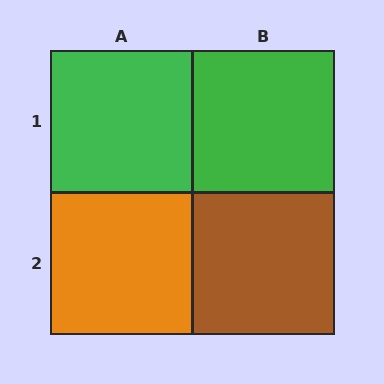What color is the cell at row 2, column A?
Orange.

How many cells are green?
2 cells are green.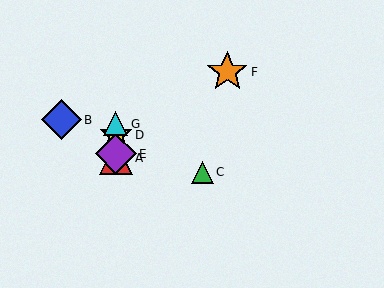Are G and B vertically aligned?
No, G is at x≈116 and B is at x≈61.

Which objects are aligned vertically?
Objects A, D, E, G are aligned vertically.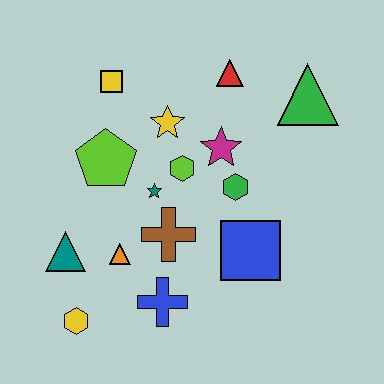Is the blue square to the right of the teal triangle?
Yes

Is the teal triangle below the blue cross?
No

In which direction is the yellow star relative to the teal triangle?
The yellow star is above the teal triangle.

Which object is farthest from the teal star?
The green triangle is farthest from the teal star.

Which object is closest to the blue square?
The green hexagon is closest to the blue square.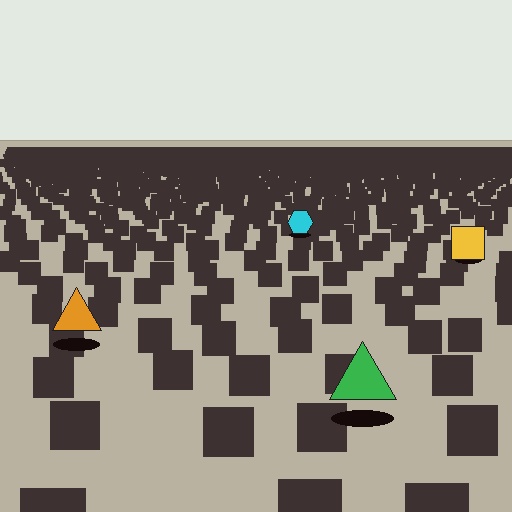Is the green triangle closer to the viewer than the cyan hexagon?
Yes. The green triangle is closer — you can tell from the texture gradient: the ground texture is coarser near it.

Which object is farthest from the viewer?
The cyan hexagon is farthest from the viewer. It appears smaller and the ground texture around it is denser.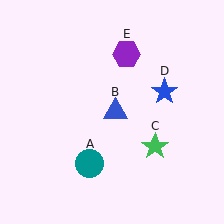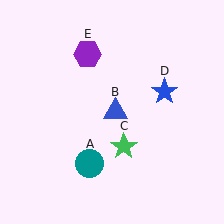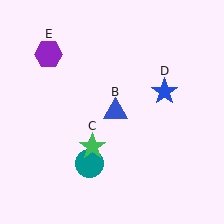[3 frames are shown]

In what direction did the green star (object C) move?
The green star (object C) moved left.